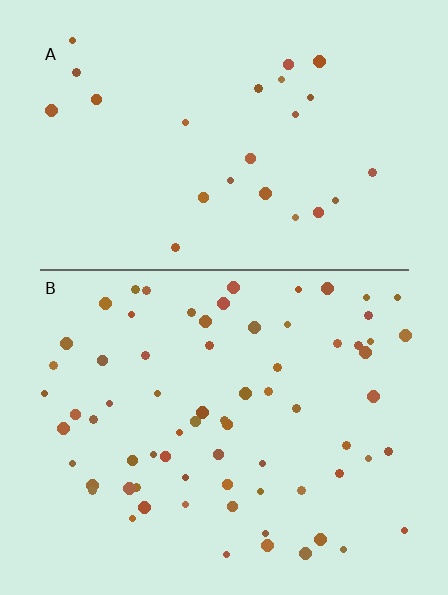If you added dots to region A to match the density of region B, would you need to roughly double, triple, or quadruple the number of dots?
Approximately triple.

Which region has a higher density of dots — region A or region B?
B (the bottom).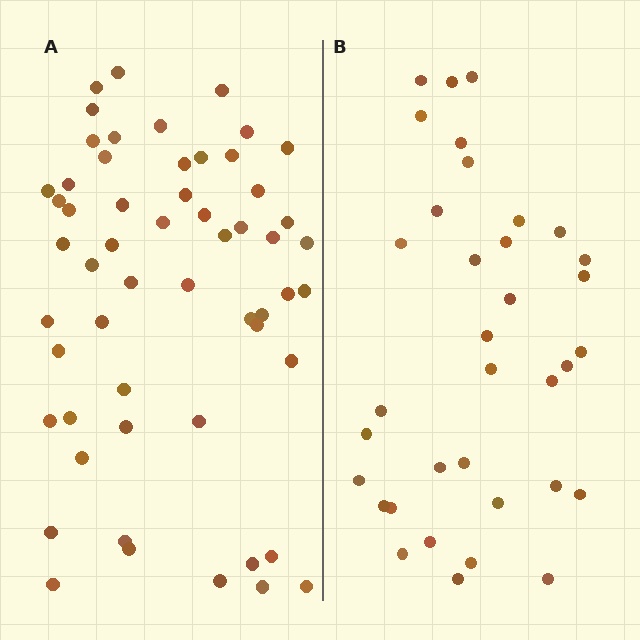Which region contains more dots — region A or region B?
Region A (the left region) has more dots.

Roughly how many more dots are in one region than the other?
Region A has approximately 20 more dots than region B.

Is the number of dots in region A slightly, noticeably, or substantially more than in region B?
Region A has substantially more. The ratio is roughly 1.6 to 1.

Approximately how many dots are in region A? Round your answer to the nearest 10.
About 60 dots. (The exact count is 56, which rounds to 60.)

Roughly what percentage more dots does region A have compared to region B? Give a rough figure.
About 60% more.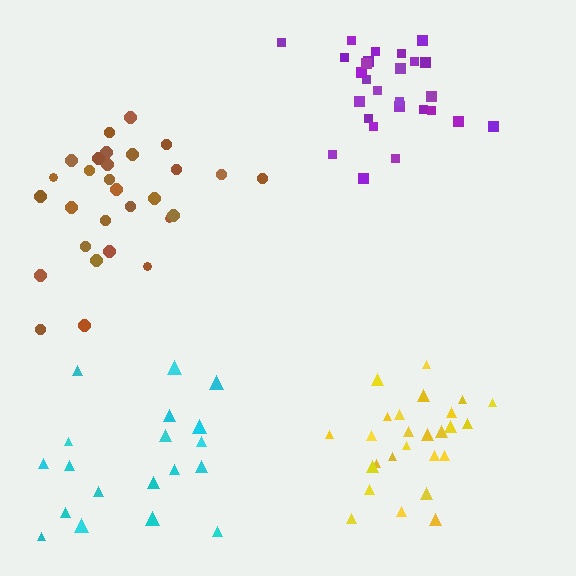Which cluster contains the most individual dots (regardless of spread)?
Brown (29).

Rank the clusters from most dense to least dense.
yellow, purple, brown, cyan.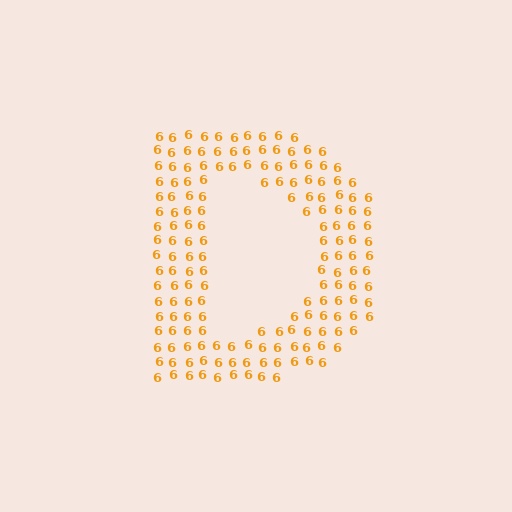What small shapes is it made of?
It is made of small digit 6's.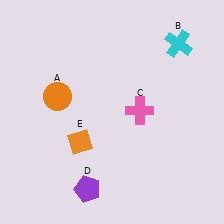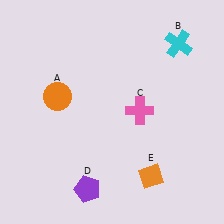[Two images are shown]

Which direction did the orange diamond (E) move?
The orange diamond (E) moved right.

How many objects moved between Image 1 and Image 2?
1 object moved between the two images.